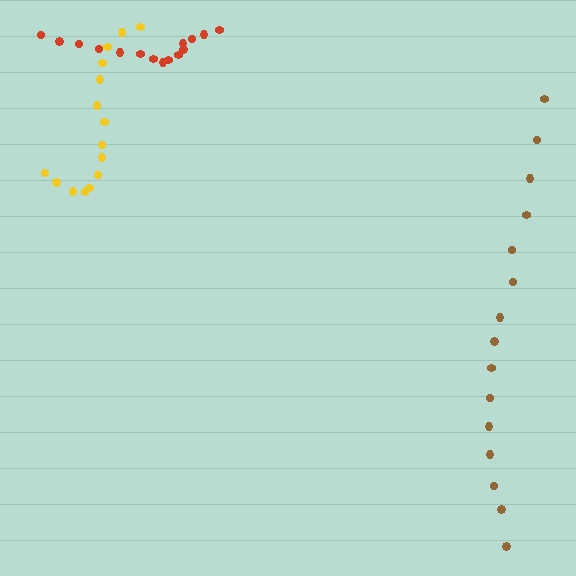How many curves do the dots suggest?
There are 3 distinct paths.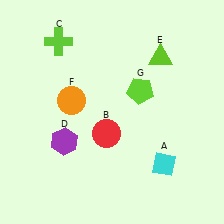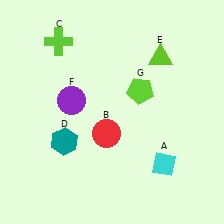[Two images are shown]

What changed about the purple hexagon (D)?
In Image 1, D is purple. In Image 2, it changed to teal.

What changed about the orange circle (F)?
In Image 1, F is orange. In Image 2, it changed to purple.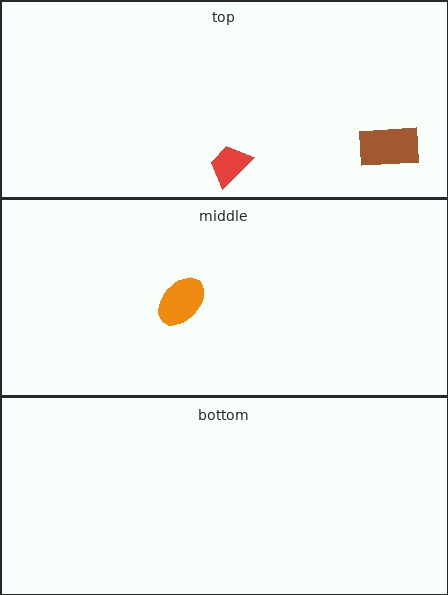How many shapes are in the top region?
2.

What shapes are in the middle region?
The orange ellipse.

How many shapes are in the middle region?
1.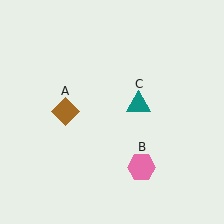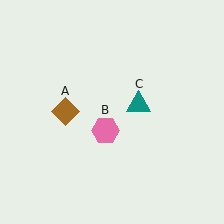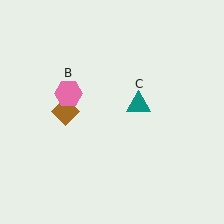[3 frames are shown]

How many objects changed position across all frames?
1 object changed position: pink hexagon (object B).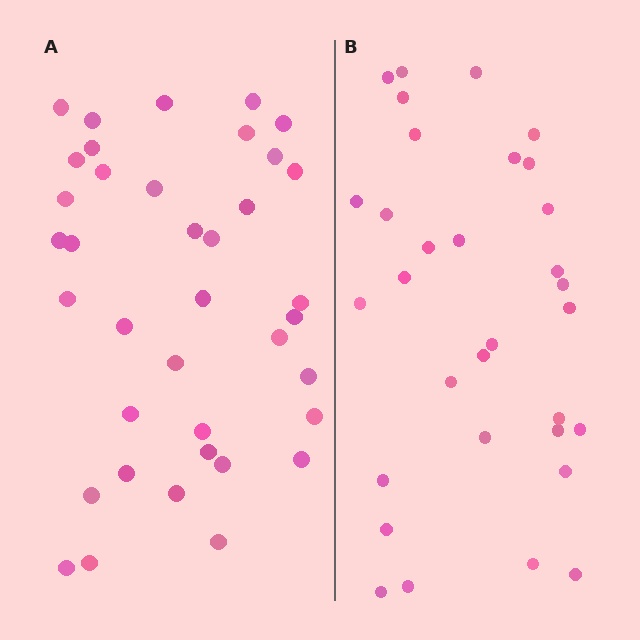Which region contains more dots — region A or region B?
Region A (the left region) has more dots.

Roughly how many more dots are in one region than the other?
Region A has about 6 more dots than region B.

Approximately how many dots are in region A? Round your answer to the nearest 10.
About 40 dots. (The exact count is 38, which rounds to 40.)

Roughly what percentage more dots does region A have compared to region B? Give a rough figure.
About 20% more.